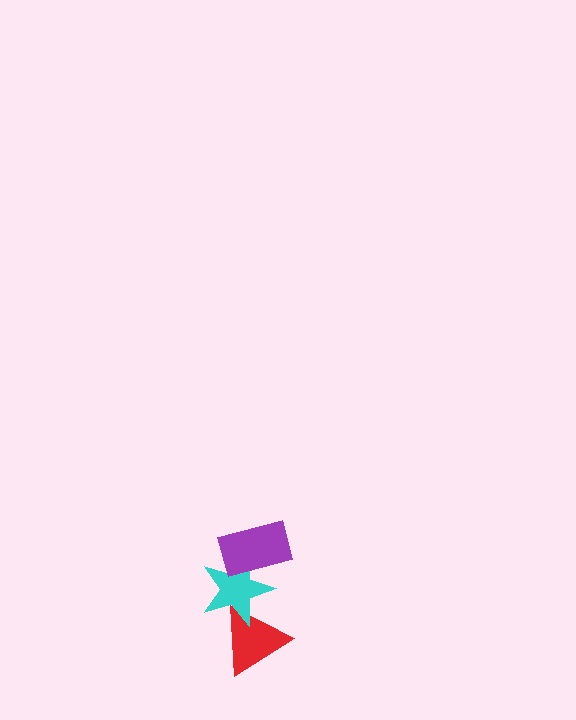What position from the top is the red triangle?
The red triangle is 3rd from the top.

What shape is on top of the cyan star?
The purple rectangle is on top of the cyan star.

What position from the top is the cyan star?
The cyan star is 2nd from the top.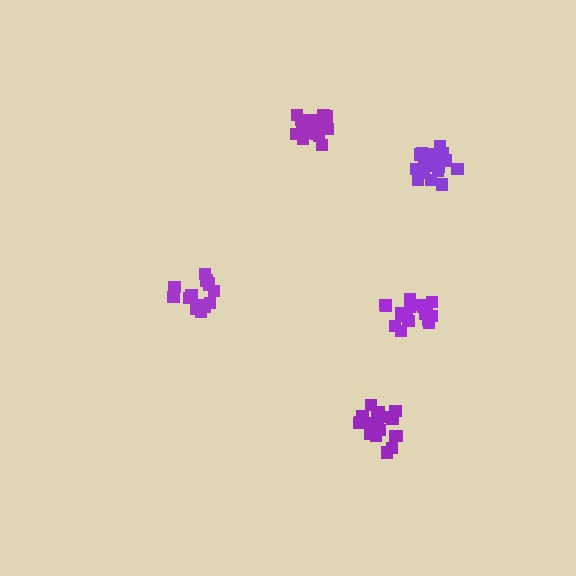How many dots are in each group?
Group 1: 20 dots, Group 2: 17 dots, Group 3: 15 dots, Group 4: 18 dots, Group 5: 18 dots (88 total).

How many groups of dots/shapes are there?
There are 5 groups.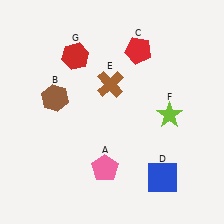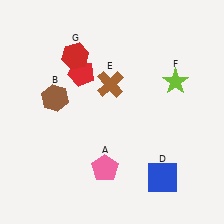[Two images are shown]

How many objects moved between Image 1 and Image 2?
2 objects moved between the two images.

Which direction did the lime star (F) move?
The lime star (F) moved up.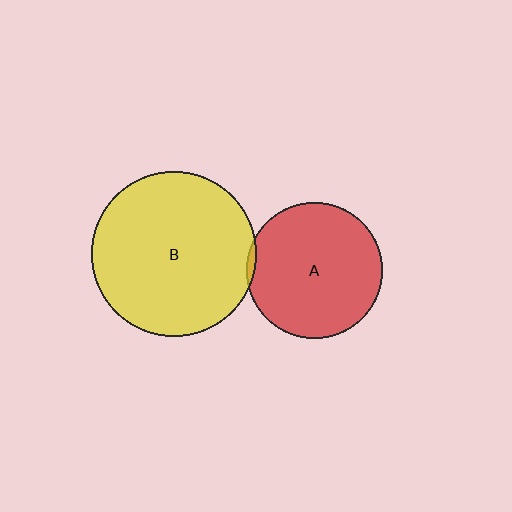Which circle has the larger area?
Circle B (yellow).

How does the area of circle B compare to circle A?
Approximately 1.5 times.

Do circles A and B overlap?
Yes.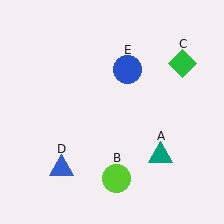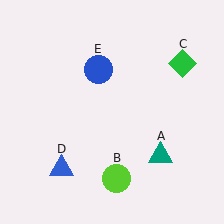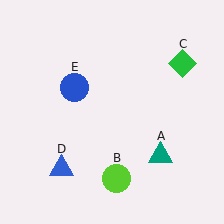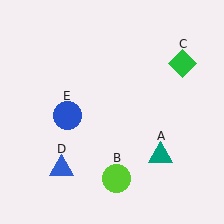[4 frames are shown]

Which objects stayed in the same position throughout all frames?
Teal triangle (object A) and lime circle (object B) and green diamond (object C) and blue triangle (object D) remained stationary.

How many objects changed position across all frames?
1 object changed position: blue circle (object E).